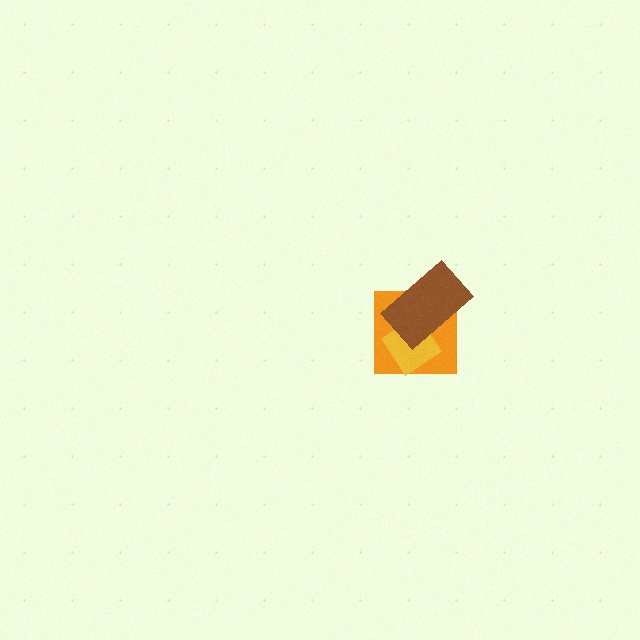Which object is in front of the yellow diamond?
The brown rectangle is in front of the yellow diamond.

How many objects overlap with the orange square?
2 objects overlap with the orange square.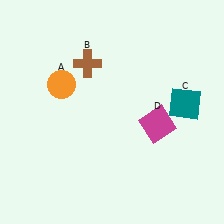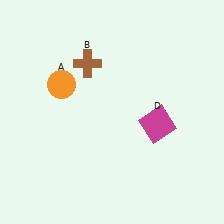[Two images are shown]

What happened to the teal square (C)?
The teal square (C) was removed in Image 2. It was in the top-right area of Image 1.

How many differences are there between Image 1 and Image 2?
There is 1 difference between the two images.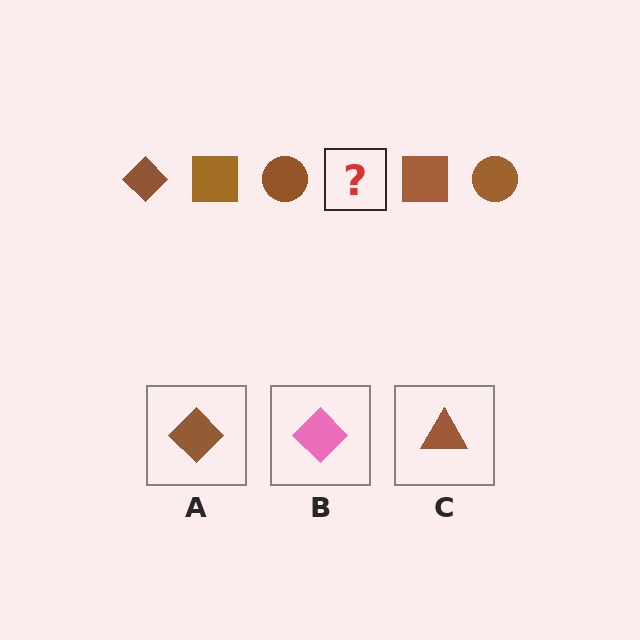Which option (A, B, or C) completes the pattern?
A.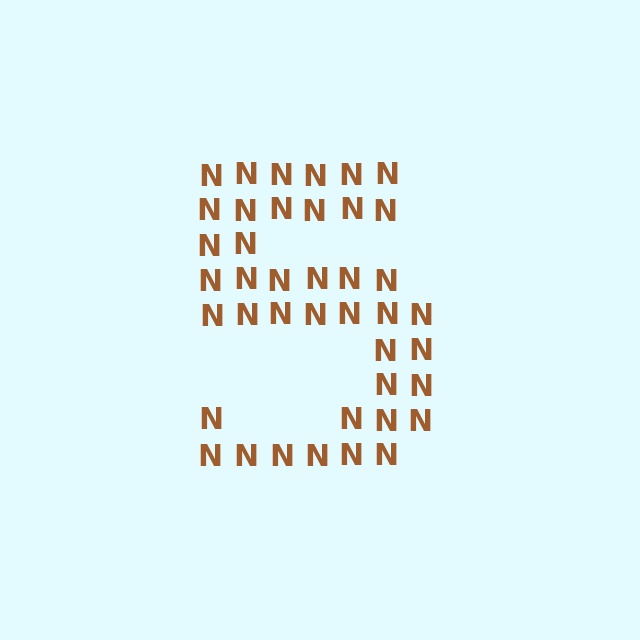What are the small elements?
The small elements are letter N's.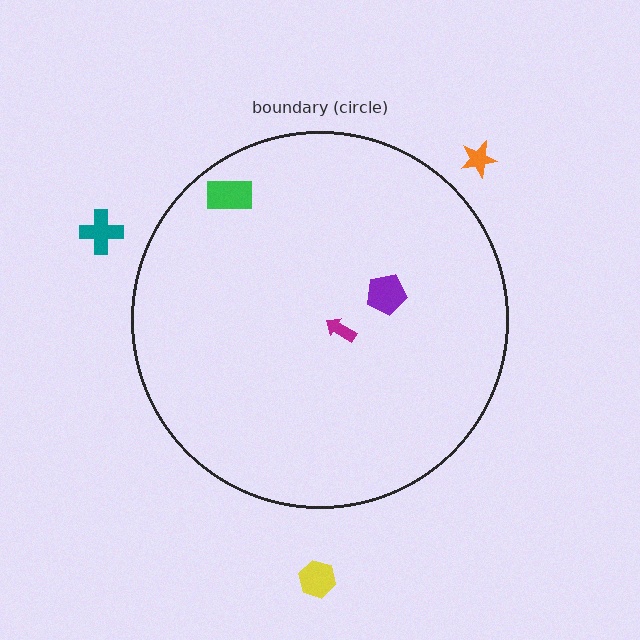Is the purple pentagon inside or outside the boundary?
Inside.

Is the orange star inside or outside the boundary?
Outside.